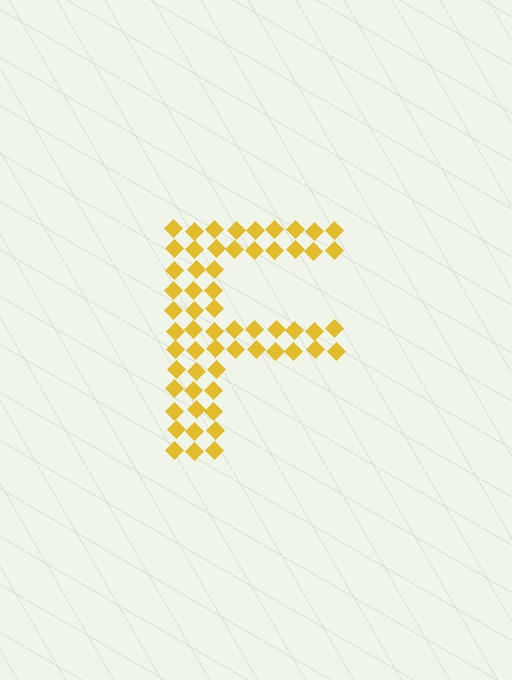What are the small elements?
The small elements are diamonds.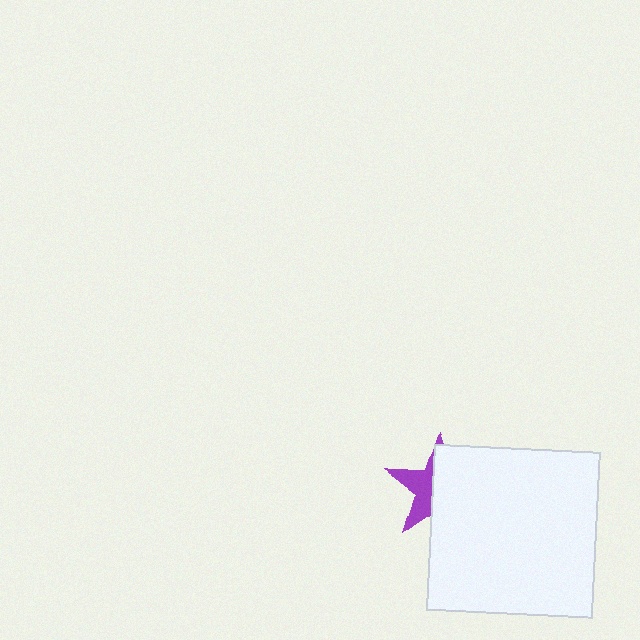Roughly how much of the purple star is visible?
A small part of it is visible (roughly 39%).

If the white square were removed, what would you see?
You would see the complete purple star.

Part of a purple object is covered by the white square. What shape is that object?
It is a star.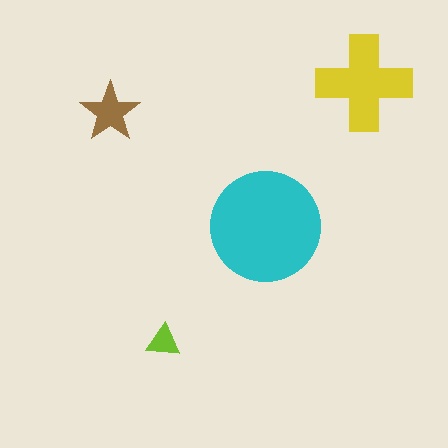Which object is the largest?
The cyan circle.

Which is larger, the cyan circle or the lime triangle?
The cyan circle.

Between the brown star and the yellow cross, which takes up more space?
The yellow cross.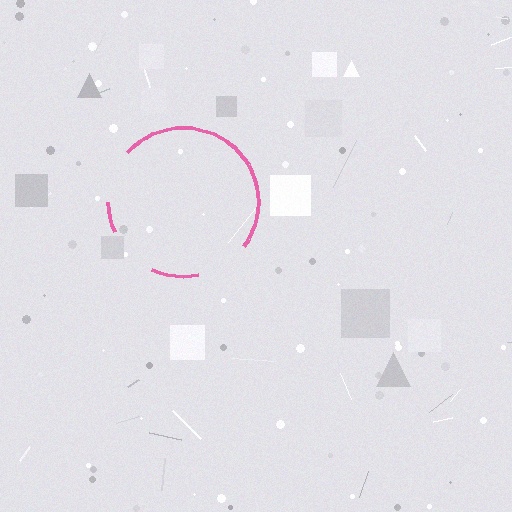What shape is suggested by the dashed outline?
The dashed outline suggests a circle.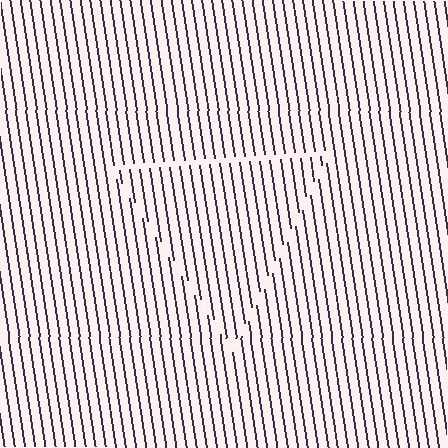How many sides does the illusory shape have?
3 sides — the line-ends trace a triangle.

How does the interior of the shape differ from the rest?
The interior of the shape contains the same grating, shifted by half a period — the contour is defined by the phase discontinuity where line-ends from the inner and outer gratings abut.